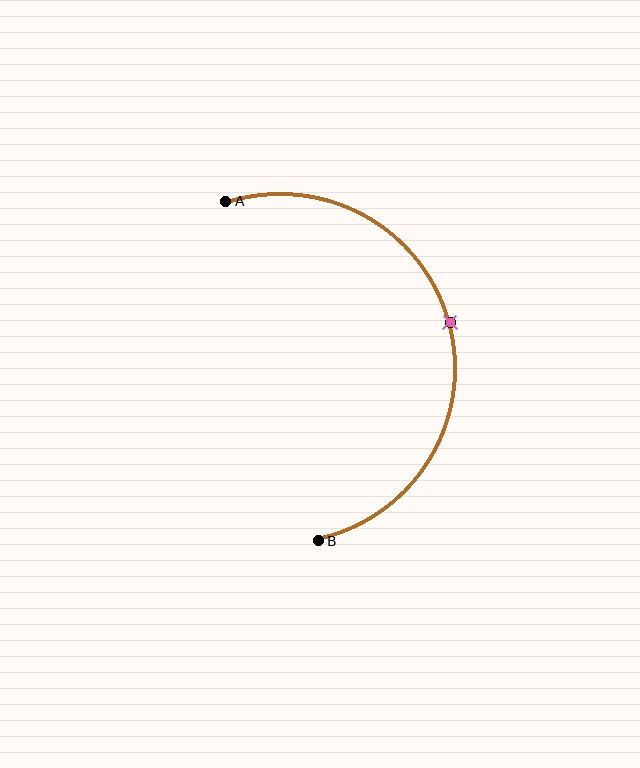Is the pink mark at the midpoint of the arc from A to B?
Yes. The pink mark lies on the arc at equal arc-length from both A and B — it is the arc midpoint.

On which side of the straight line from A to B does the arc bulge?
The arc bulges to the right of the straight line connecting A and B.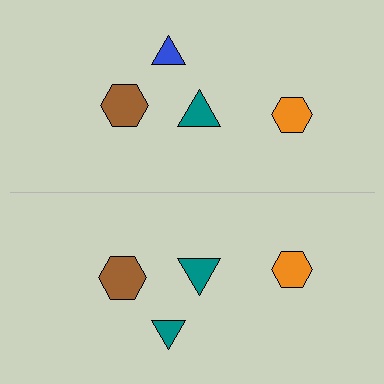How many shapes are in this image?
There are 8 shapes in this image.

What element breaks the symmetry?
The teal triangle on the bottom side breaks the symmetry — its mirror counterpart is blue.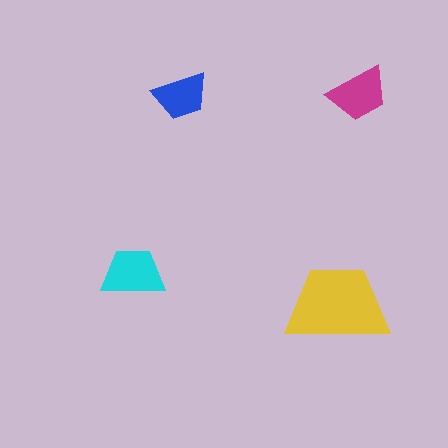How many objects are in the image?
There are 4 objects in the image.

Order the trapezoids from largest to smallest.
the yellow one, the cyan one, the magenta one, the blue one.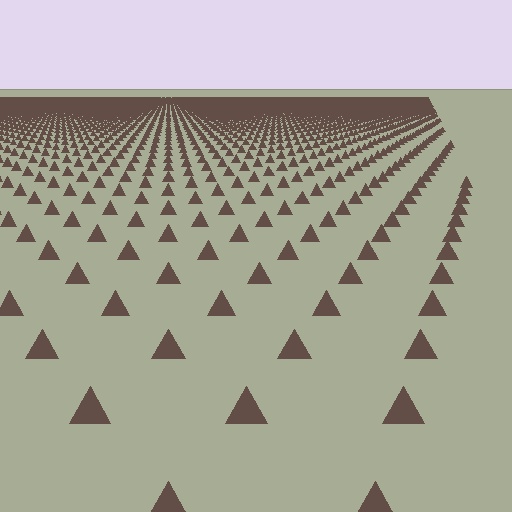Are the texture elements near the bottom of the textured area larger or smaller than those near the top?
Larger. Near the bottom, elements are closer to the viewer and appear at a bigger on-screen size.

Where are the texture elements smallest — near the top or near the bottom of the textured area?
Near the top.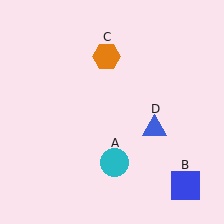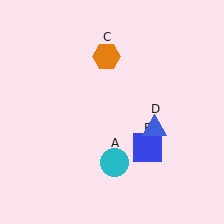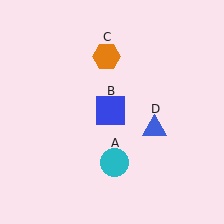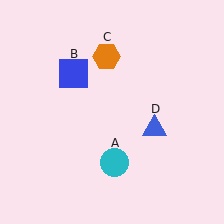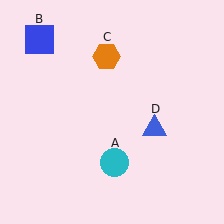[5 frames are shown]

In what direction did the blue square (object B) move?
The blue square (object B) moved up and to the left.